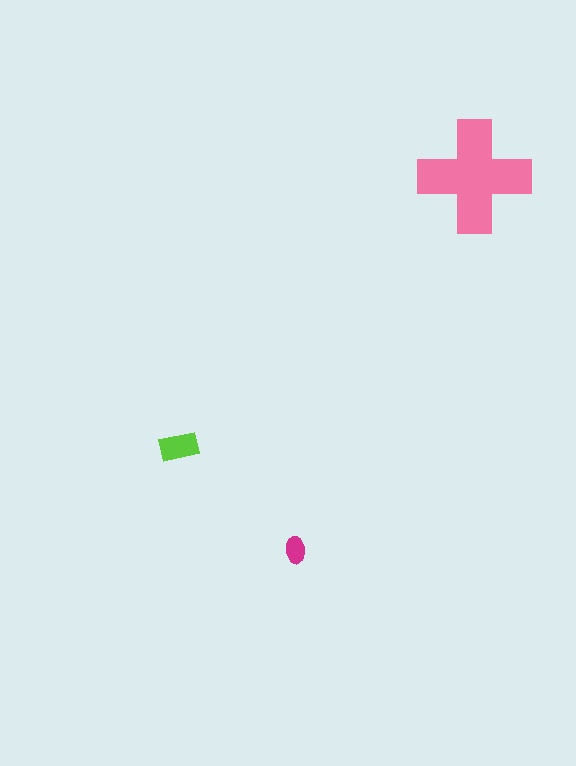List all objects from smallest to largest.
The magenta ellipse, the lime rectangle, the pink cross.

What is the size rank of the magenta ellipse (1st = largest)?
3rd.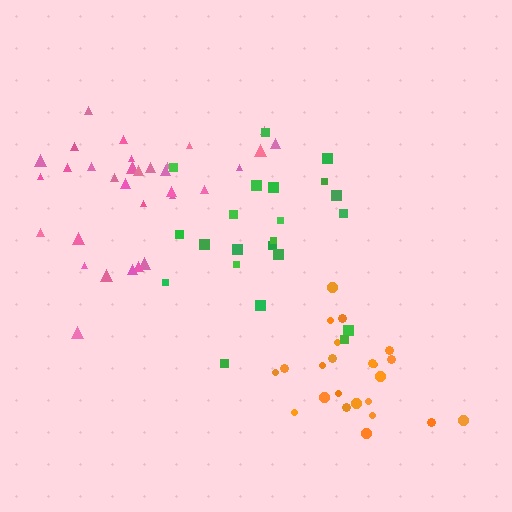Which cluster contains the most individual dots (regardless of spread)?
Pink (32).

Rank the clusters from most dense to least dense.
orange, pink, green.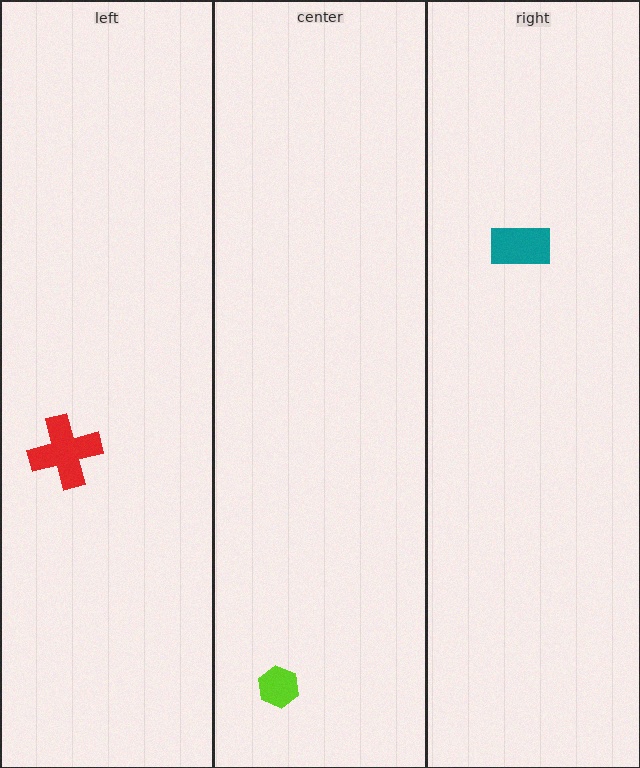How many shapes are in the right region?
1.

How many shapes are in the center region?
1.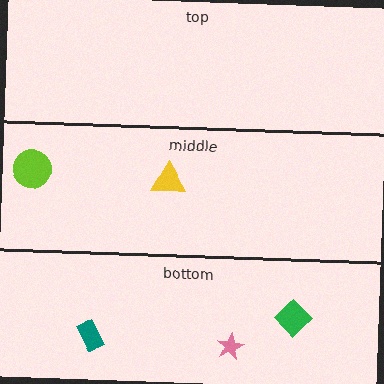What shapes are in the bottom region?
The green diamond, the teal rectangle, the pink star.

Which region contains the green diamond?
The bottom region.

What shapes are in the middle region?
The lime circle, the yellow triangle.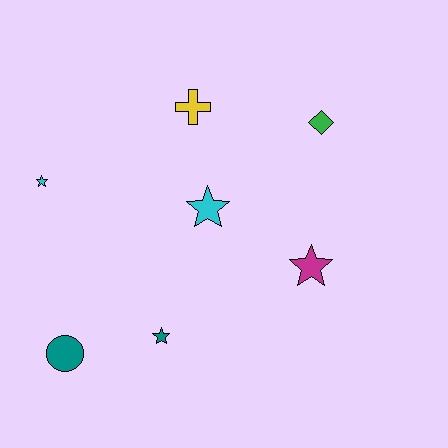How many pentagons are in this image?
There are no pentagons.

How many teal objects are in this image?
There are 2 teal objects.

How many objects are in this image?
There are 7 objects.